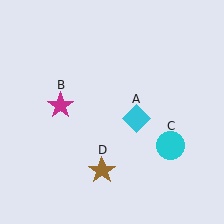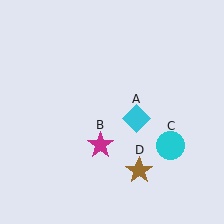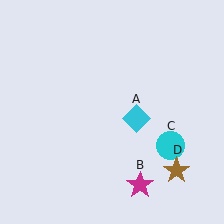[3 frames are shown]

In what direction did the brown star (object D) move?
The brown star (object D) moved right.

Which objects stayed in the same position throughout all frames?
Cyan diamond (object A) and cyan circle (object C) remained stationary.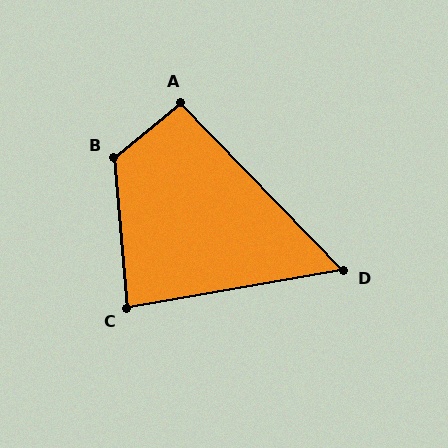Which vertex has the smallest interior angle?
D, at approximately 56 degrees.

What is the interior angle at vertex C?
Approximately 85 degrees (approximately right).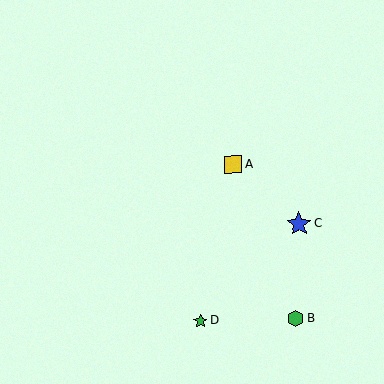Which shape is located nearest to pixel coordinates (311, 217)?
The blue star (labeled C) at (299, 224) is nearest to that location.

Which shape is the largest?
The blue star (labeled C) is the largest.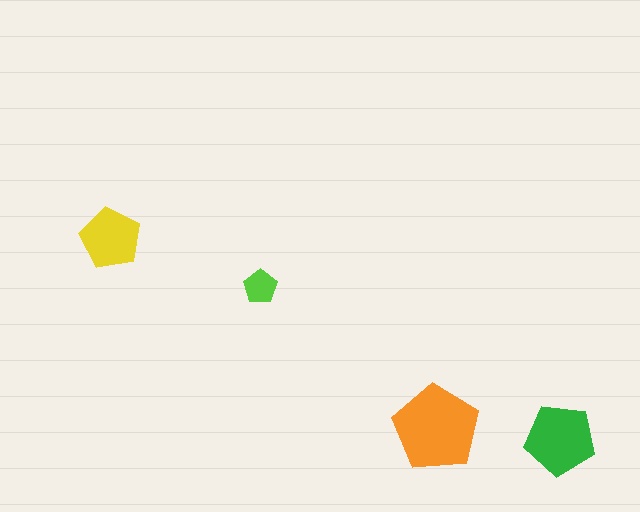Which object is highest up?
The yellow pentagon is topmost.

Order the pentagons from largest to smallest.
the orange one, the green one, the yellow one, the lime one.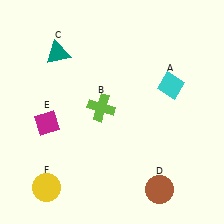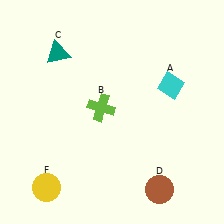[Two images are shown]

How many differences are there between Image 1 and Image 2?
There is 1 difference between the two images.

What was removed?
The magenta diamond (E) was removed in Image 2.